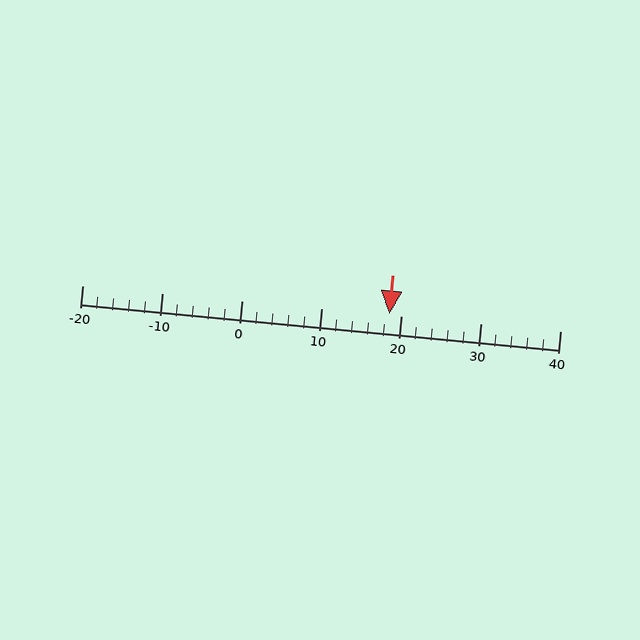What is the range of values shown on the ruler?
The ruler shows values from -20 to 40.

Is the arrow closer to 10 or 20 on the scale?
The arrow is closer to 20.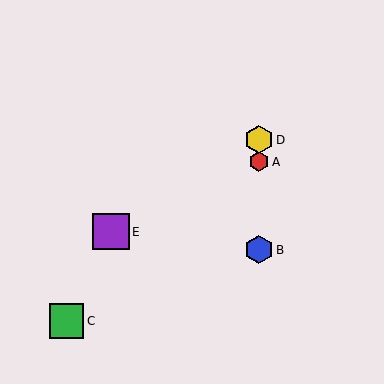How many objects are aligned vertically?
3 objects (A, B, D) are aligned vertically.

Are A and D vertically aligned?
Yes, both are at x≈259.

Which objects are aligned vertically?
Objects A, B, D are aligned vertically.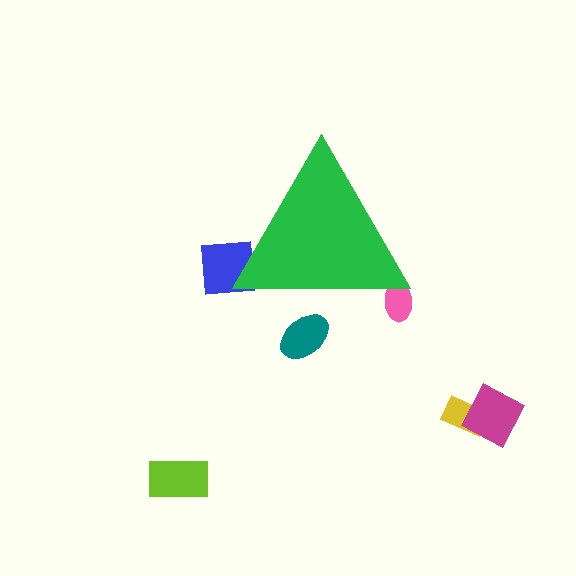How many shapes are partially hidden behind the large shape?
3 shapes are partially hidden.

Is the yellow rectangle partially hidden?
No, the yellow rectangle is fully visible.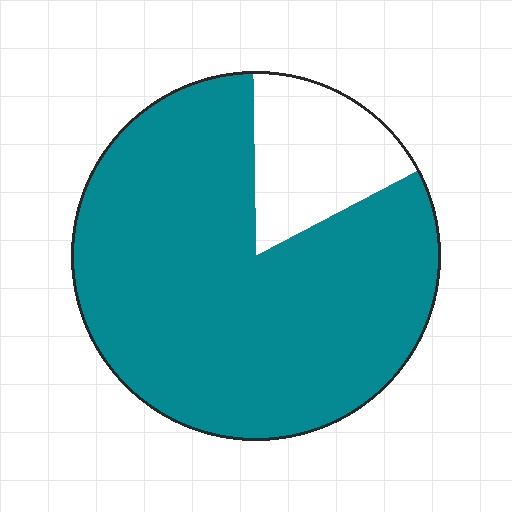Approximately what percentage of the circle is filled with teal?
Approximately 85%.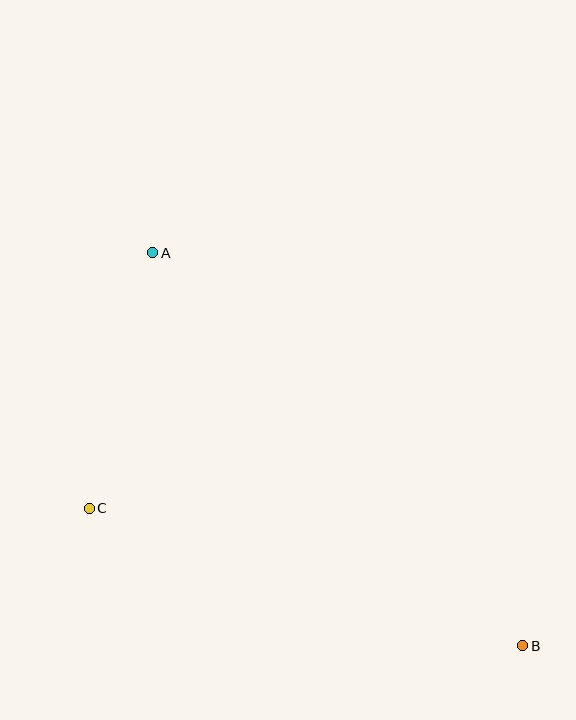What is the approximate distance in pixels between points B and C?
The distance between B and C is approximately 455 pixels.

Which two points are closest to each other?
Points A and C are closest to each other.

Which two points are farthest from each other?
Points A and B are farthest from each other.